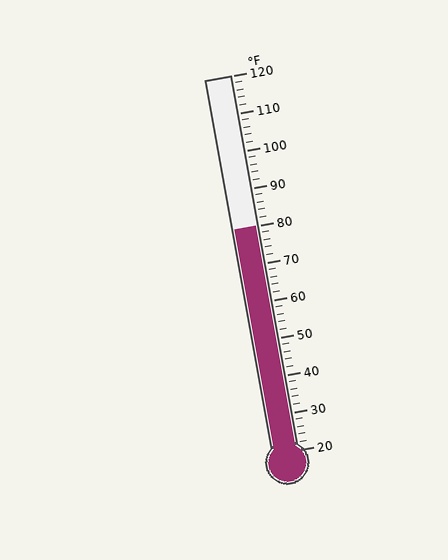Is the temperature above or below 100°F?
The temperature is below 100°F.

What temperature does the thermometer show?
The thermometer shows approximately 80°F.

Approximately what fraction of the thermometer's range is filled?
The thermometer is filled to approximately 60% of its range.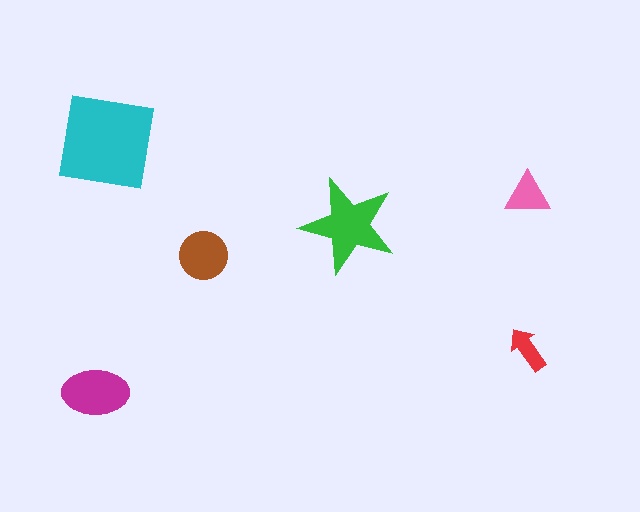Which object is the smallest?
The red arrow.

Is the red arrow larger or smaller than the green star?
Smaller.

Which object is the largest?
The cyan square.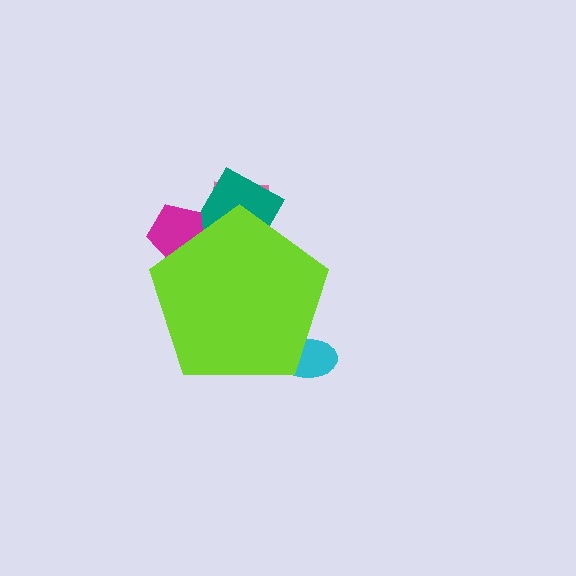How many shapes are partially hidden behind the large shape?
5 shapes are partially hidden.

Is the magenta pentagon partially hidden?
Yes, the magenta pentagon is partially hidden behind the lime pentagon.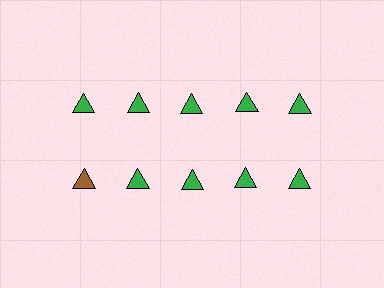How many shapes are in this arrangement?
There are 10 shapes arranged in a grid pattern.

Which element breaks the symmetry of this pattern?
The brown triangle in the second row, leftmost column breaks the symmetry. All other shapes are green triangles.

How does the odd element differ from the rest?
It has a different color: brown instead of green.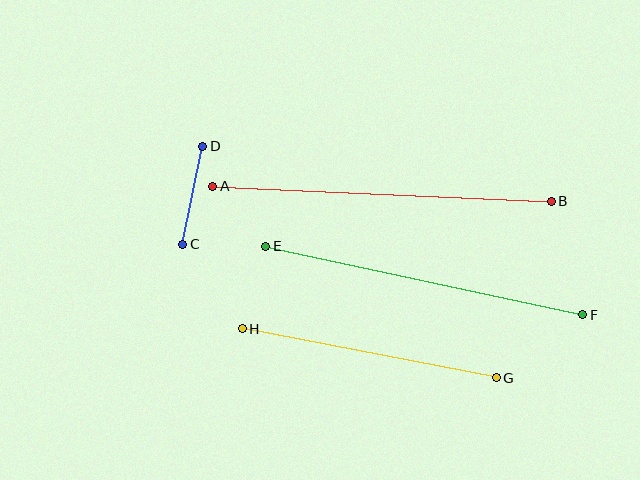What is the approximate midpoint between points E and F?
The midpoint is at approximately (424, 280) pixels.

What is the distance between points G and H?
The distance is approximately 259 pixels.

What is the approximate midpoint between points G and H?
The midpoint is at approximately (369, 353) pixels.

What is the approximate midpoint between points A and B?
The midpoint is at approximately (382, 194) pixels.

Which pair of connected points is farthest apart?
Points A and B are farthest apart.